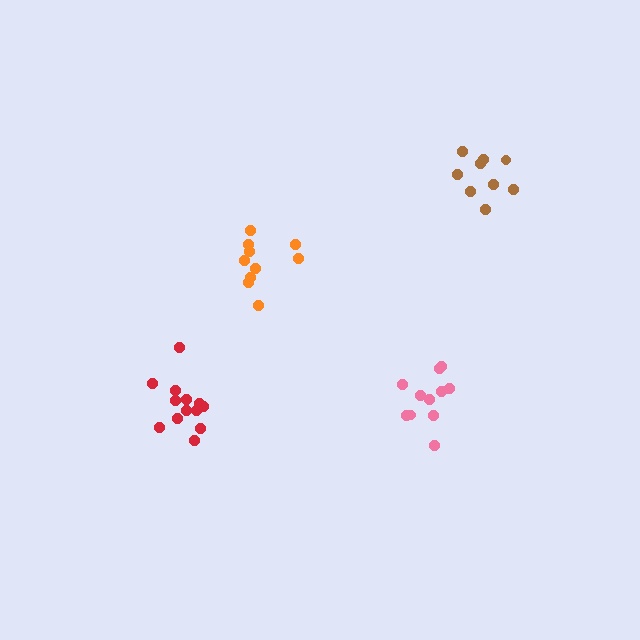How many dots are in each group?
Group 1: 9 dots, Group 2: 13 dots, Group 3: 10 dots, Group 4: 11 dots (43 total).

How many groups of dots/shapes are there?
There are 4 groups.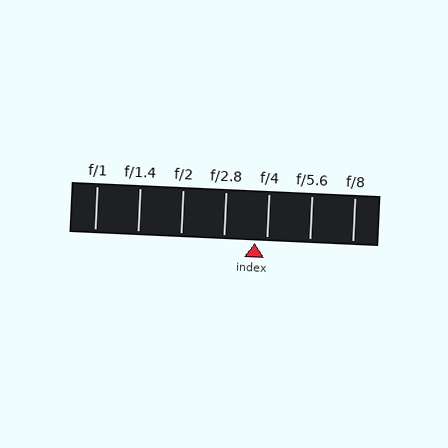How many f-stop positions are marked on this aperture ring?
There are 7 f-stop positions marked.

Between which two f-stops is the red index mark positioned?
The index mark is between f/2.8 and f/4.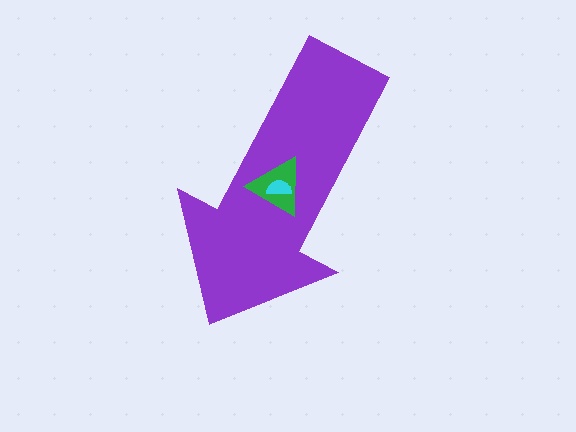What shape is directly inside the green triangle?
The cyan semicircle.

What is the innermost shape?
The cyan semicircle.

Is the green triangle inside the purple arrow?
Yes.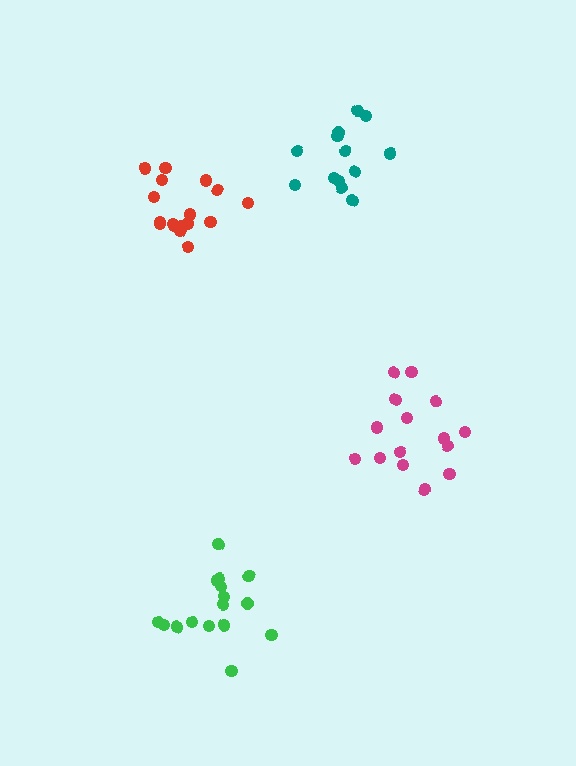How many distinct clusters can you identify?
There are 4 distinct clusters.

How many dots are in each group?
Group 1: 13 dots, Group 2: 15 dots, Group 3: 16 dots, Group 4: 17 dots (61 total).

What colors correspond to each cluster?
The clusters are colored: teal, magenta, green, red.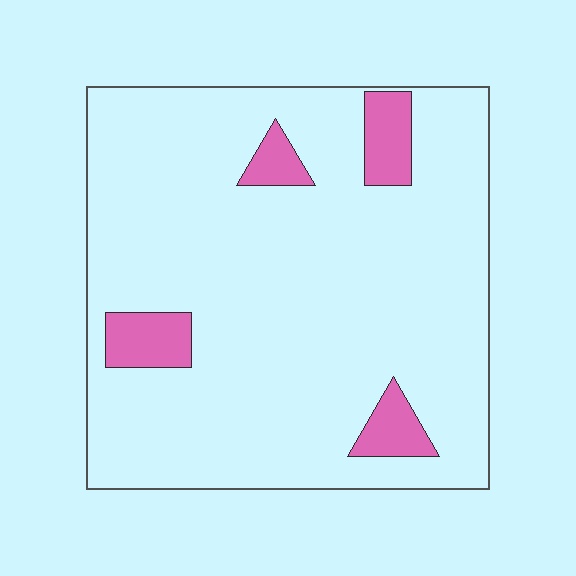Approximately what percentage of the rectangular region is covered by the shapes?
Approximately 10%.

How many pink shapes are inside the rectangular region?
4.